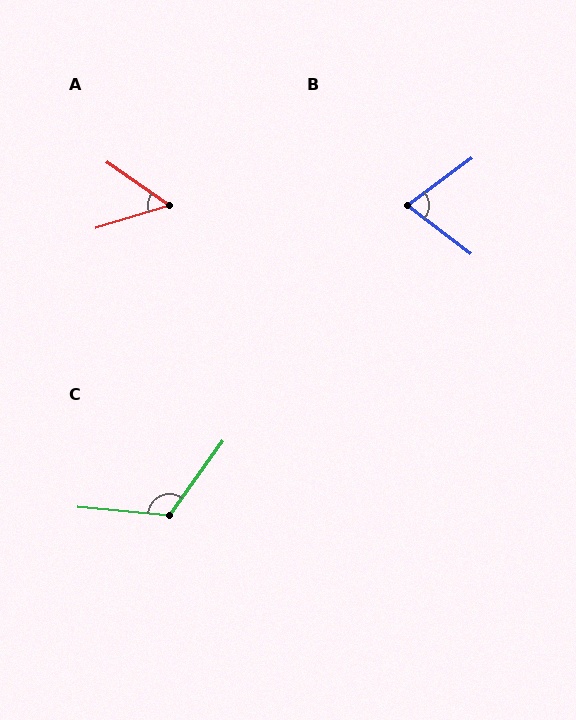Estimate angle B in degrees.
Approximately 74 degrees.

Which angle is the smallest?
A, at approximately 52 degrees.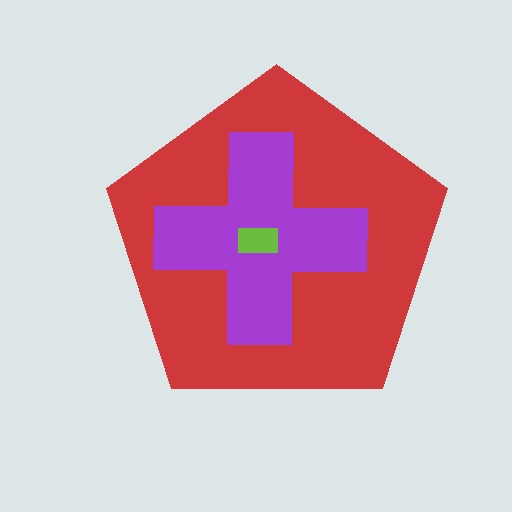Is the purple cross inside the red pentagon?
Yes.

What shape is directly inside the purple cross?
The lime rectangle.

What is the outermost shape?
The red pentagon.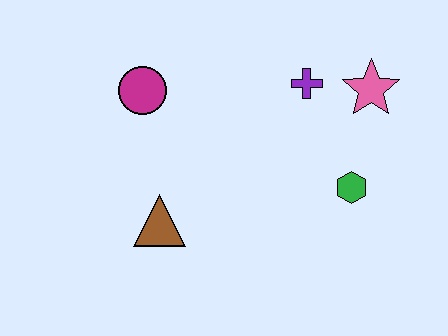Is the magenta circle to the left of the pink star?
Yes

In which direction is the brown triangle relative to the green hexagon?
The brown triangle is to the left of the green hexagon.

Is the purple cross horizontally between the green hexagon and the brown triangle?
Yes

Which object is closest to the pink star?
The purple cross is closest to the pink star.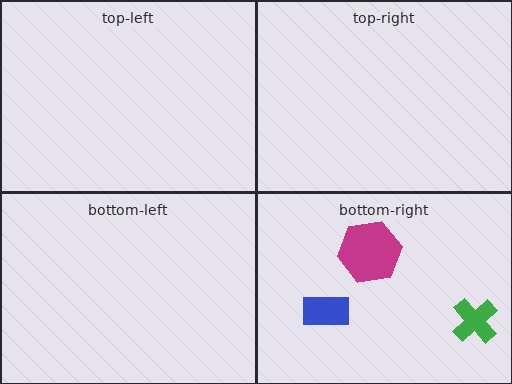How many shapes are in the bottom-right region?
3.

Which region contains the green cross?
The bottom-right region.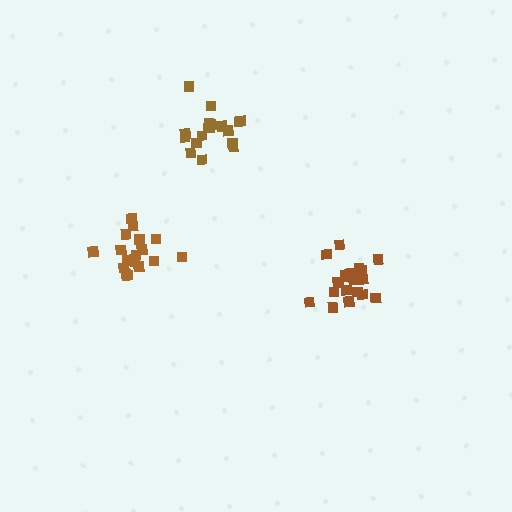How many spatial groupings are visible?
There are 3 spatial groupings.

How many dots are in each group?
Group 1: 17 dots, Group 2: 20 dots, Group 3: 17 dots (54 total).